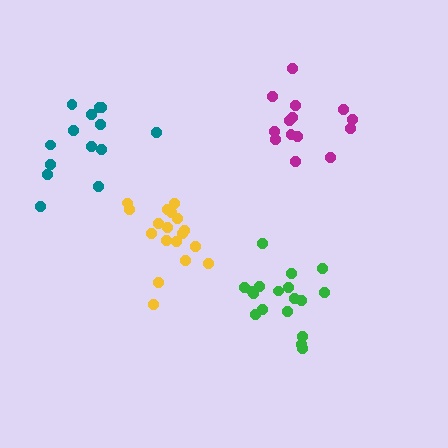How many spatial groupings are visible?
There are 4 spatial groupings.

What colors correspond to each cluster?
The clusters are colored: yellow, green, magenta, teal.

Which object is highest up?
The magenta cluster is topmost.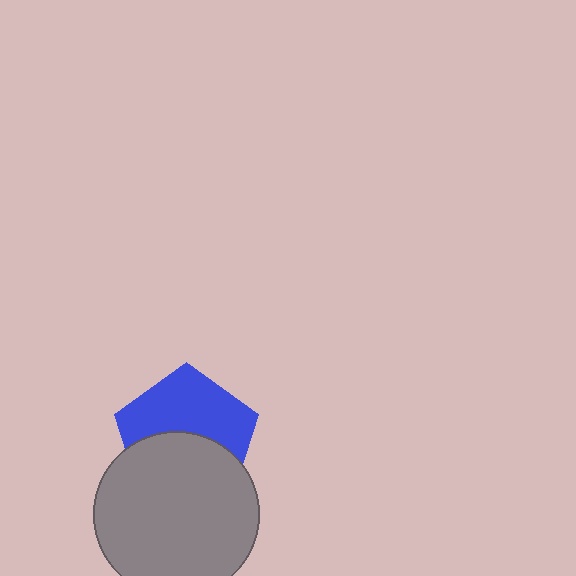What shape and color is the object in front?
The object in front is a gray circle.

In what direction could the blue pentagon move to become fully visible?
The blue pentagon could move up. That would shift it out from behind the gray circle entirely.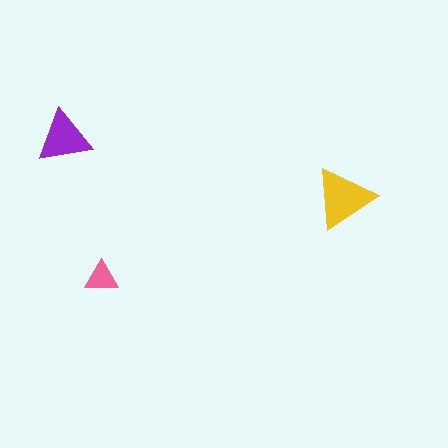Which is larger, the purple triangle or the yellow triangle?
The yellow one.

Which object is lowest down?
The pink triangle is bottommost.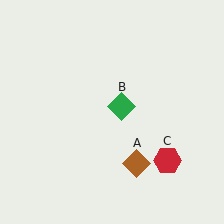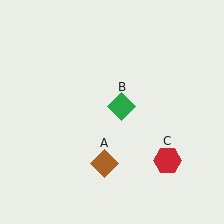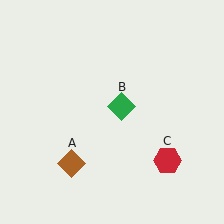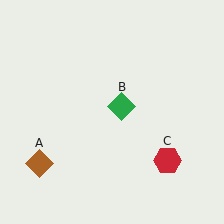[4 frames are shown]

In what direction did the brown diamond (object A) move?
The brown diamond (object A) moved left.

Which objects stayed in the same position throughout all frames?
Green diamond (object B) and red hexagon (object C) remained stationary.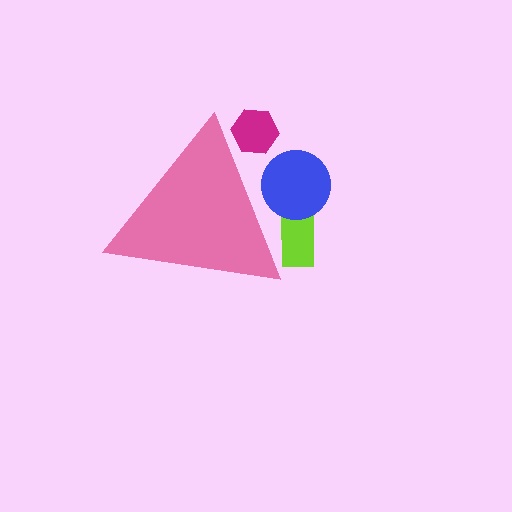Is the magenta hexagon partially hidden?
Yes, the magenta hexagon is partially hidden behind the pink triangle.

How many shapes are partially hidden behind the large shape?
3 shapes are partially hidden.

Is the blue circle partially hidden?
Yes, the blue circle is partially hidden behind the pink triangle.